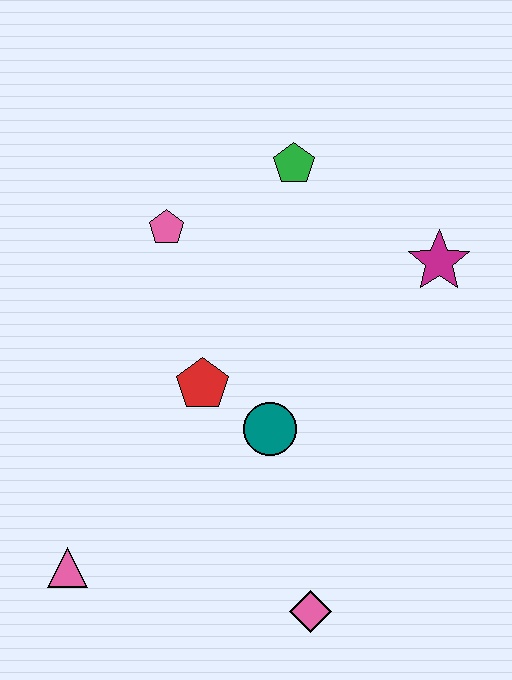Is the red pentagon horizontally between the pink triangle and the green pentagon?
Yes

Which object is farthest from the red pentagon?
The magenta star is farthest from the red pentagon.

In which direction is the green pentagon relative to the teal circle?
The green pentagon is above the teal circle.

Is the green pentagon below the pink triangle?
No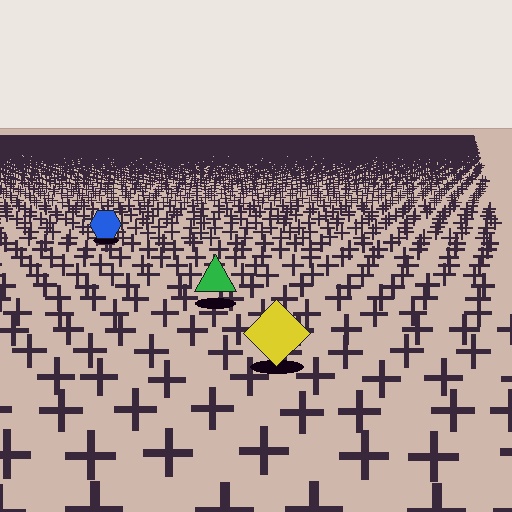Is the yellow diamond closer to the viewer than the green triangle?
Yes. The yellow diamond is closer — you can tell from the texture gradient: the ground texture is coarser near it.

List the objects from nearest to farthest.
From nearest to farthest: the yellow diamond, the green triangle, the blue hexagon.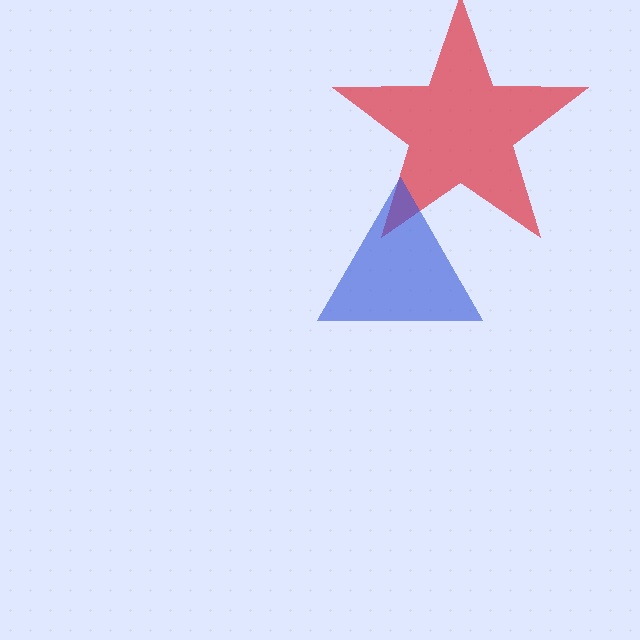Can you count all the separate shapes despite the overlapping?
Yes, there are 2 separate shapes.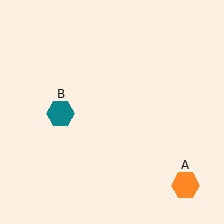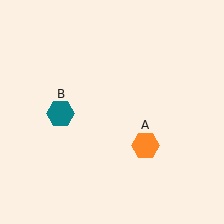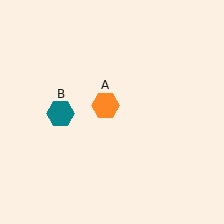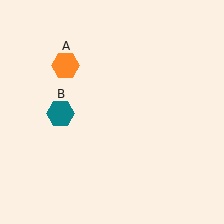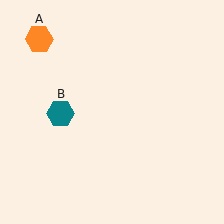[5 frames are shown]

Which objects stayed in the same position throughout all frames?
Teal hexagon (object B) remained stationary.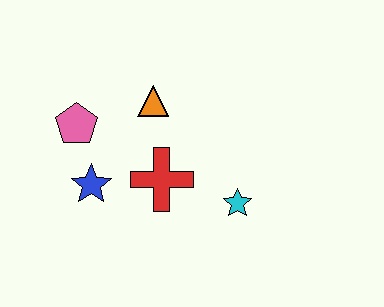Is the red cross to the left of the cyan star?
Yes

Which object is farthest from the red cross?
The pink pentagon is farthest from the red cross.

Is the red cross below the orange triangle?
Yes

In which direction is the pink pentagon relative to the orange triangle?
The pink pentagon is to the left of the orange triangle.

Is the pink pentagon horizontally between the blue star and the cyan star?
No